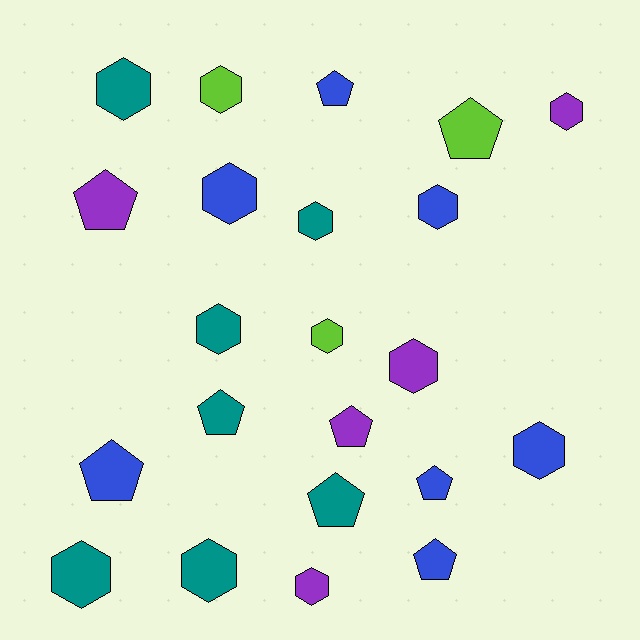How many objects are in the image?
There are 22 objects.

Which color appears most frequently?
Teal, with 7 objects.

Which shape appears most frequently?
Hexagon, with 13 objects.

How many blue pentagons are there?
There are 4 blue pentagons.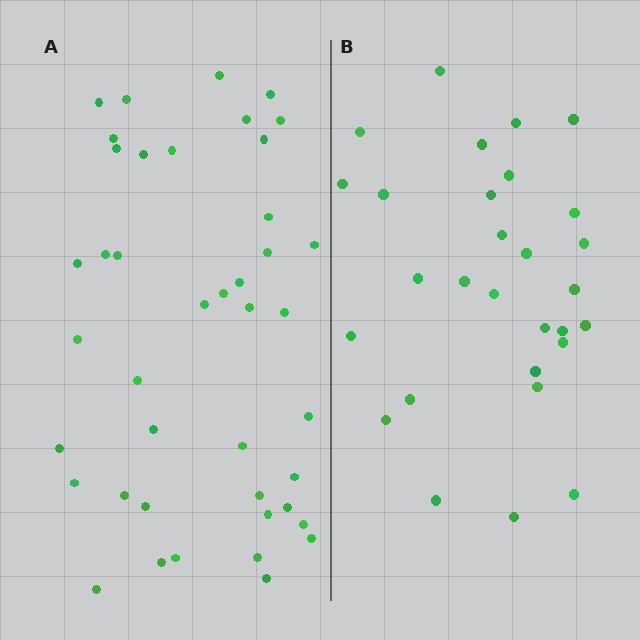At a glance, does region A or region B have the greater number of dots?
Region A (the left region) has more dots.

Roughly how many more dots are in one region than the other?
Region A has approximately 15 more dots than region B.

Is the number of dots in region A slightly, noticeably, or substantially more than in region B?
Region A has noticeably more, but not dramatically so. The ratio is roughly 1.4 to 1.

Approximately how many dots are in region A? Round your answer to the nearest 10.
About 40 dots. (The exact count is 42, which rounds to 40.)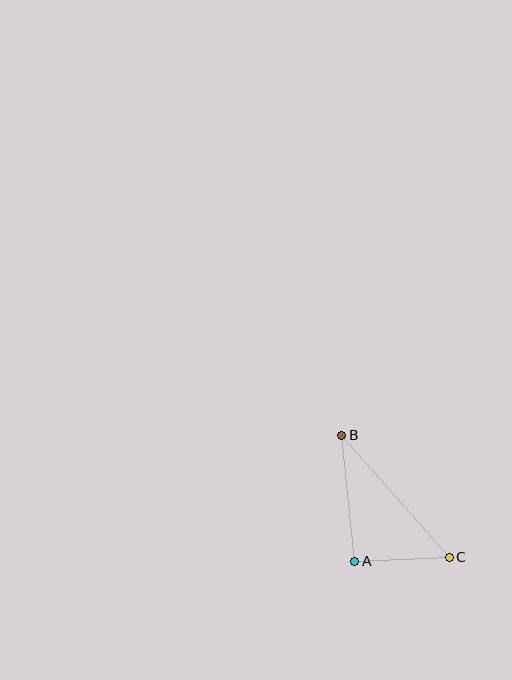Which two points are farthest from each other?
Points B and C are farthest from each other.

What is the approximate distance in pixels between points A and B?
The distance between A and B is approximately 127 pixels.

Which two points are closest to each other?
Points A and C are closest to each other.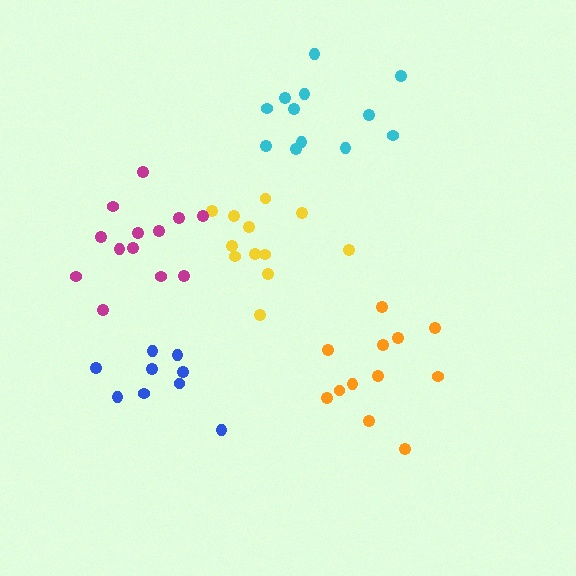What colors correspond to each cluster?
The clusters are colored: orange, blue, cyan, yellow, magenta.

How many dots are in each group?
Group 1: 12 dots, Group 2: 9 dots, Group 3: 12 dots, Group 4: 12 dots, Group 5: 13 dots (58 total).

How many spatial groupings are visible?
There are 5 spatial groupings.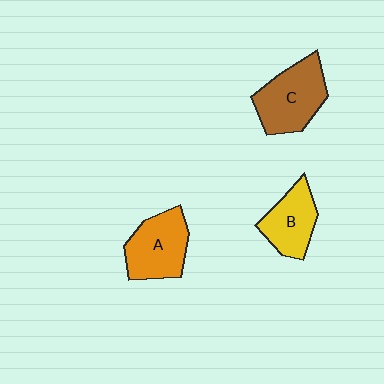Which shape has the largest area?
Shape C (brown).